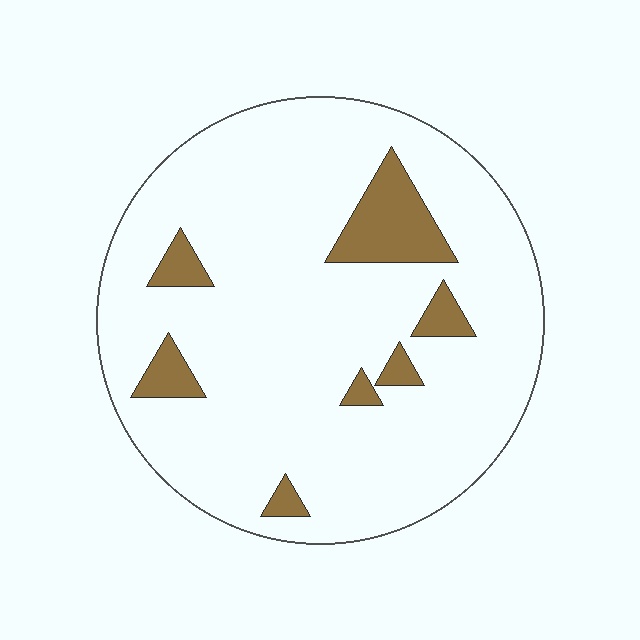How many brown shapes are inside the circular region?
7.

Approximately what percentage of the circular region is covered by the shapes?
Approximately 10%.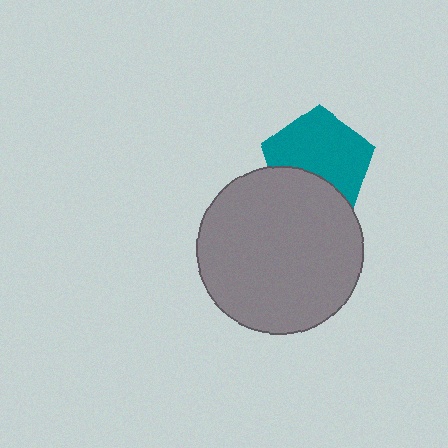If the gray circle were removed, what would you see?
You would see the complete teal pentagon.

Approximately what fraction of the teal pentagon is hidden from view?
Roughly 32% of the teal pentagon is hidden behind the gray circle.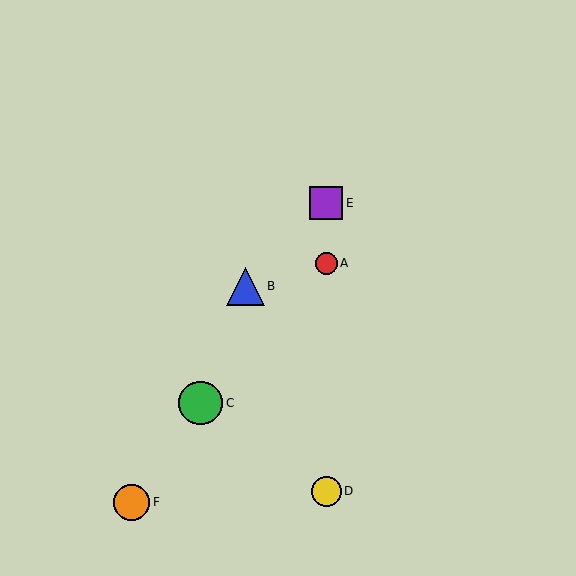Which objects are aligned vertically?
Objects A, D, E are aligned vertically.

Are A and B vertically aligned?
No, A is at x≈326 and B is at x≈245.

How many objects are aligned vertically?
3 objects (A, D, E) are aligned vertically.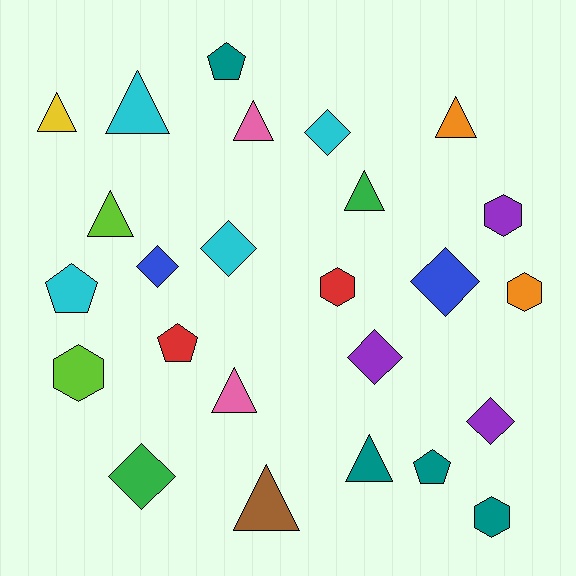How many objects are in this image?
There are 25 objects.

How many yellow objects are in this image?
There is 1 yellow object.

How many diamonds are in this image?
There are 7 diamonds.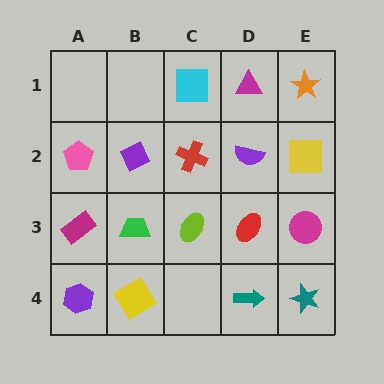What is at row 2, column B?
A purple diamond.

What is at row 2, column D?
A purple semicircle.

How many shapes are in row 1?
3 shapes.